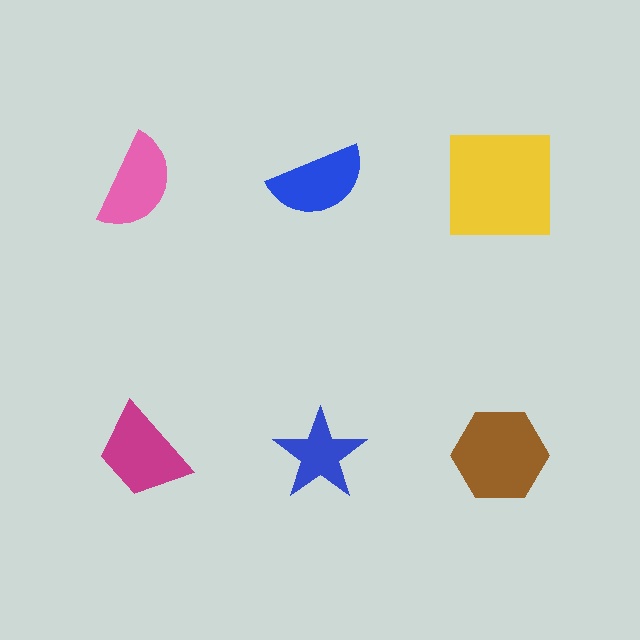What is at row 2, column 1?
A magenta trapezoid.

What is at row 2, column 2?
A blue star.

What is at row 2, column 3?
A brown hexagon.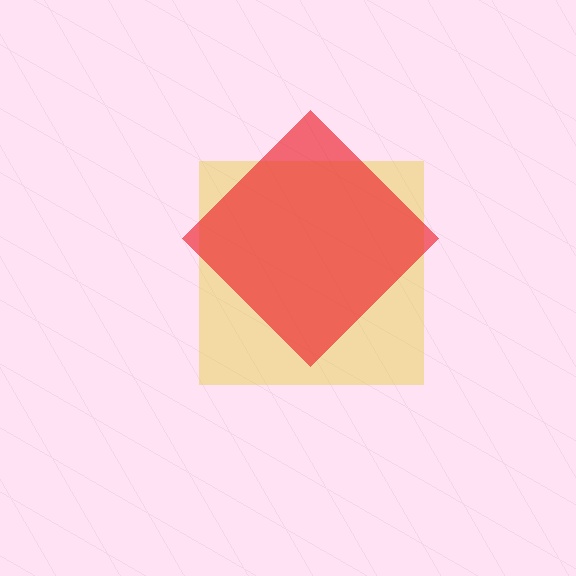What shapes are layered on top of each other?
The layered shapes are: a yellow square, a red diamond.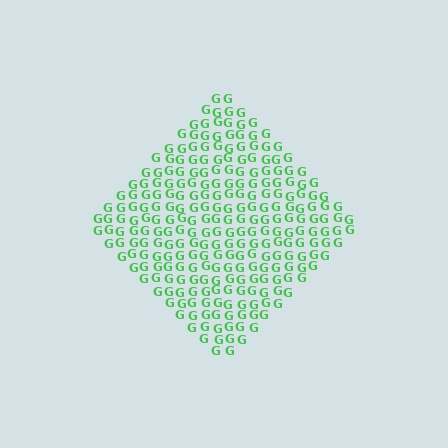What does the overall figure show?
The overall figure shows a diamond.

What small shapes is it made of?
It is made of small letter G's.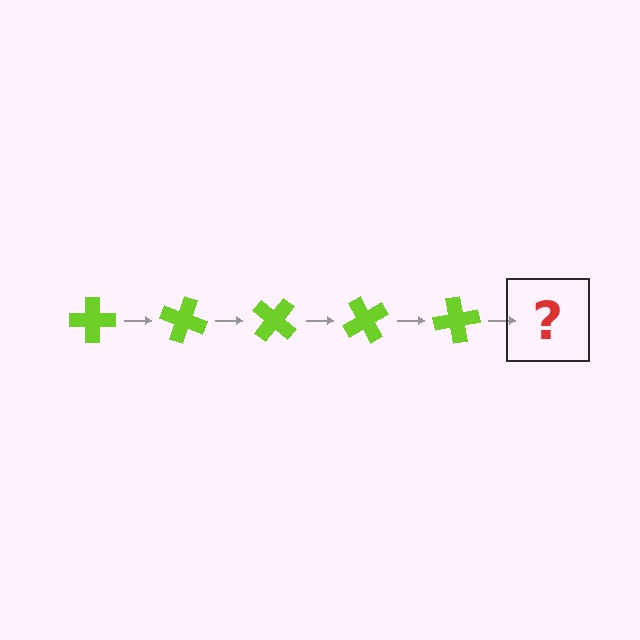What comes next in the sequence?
The next element should be a lime cross rotated 100 degrees.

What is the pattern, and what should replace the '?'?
The pattern is that the cross rotates 20 degrees each step. The '?' should be a lime cross rotated 100 degrees.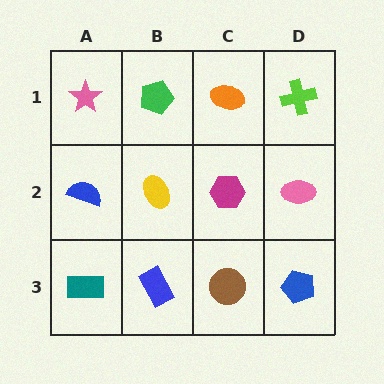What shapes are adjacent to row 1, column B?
A yellow ellipse (row 2, column B), a pink star (row 1, column A), an orange ellipse (row 1, column C).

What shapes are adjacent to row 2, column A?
A pink star (row 1, column A), a teal rectangle (row 3, column A), a yellow ellipse (row 2, column B).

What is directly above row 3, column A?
A blue semicircle.